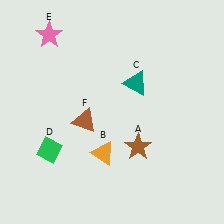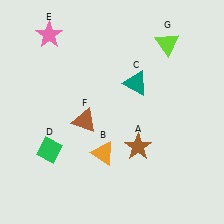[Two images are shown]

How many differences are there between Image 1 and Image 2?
There is 1 difference between the two images.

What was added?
A lime triangle (G) was added in Image 2.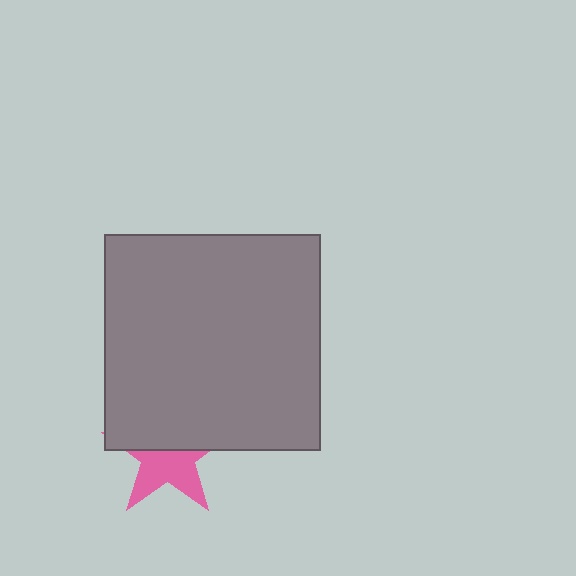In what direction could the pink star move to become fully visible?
The pink star could move down. That would shift it out from behind the gray square entirely.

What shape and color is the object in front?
The object in front is a gray square.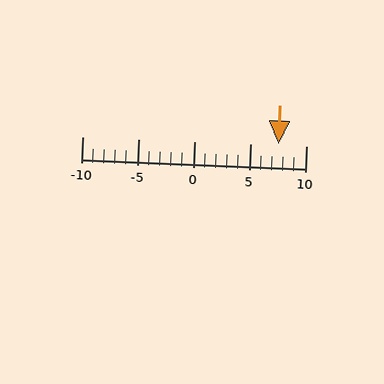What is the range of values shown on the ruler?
The ruler shows values from -10 to 10.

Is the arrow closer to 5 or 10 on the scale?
The arrow is closer to 10.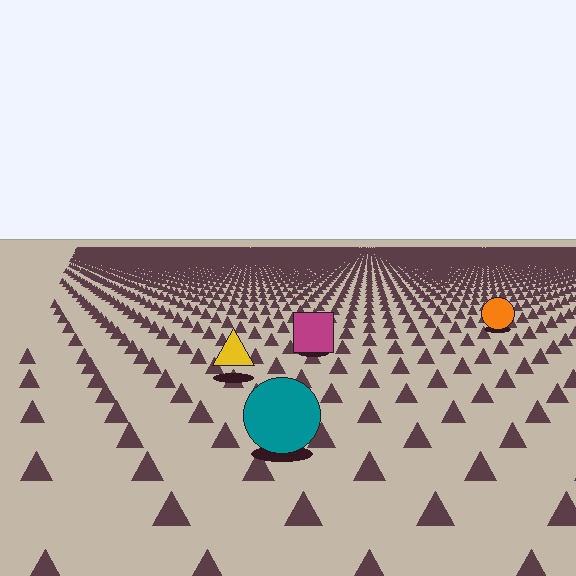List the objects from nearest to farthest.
From nearest to farthest: the teal circle, the yellow triangle, the magenta square, the orange circle.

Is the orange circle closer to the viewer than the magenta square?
No. The magenta square is closer — you can tell from the texture gradient: the ground texture is coarser near it.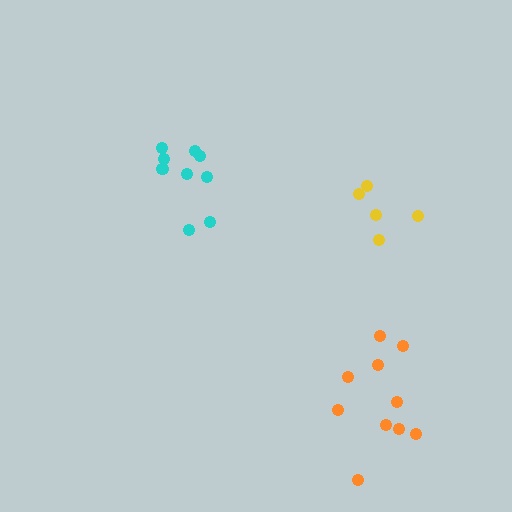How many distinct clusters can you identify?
There are 3 distinct clusters.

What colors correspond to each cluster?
The clusters are colored: cyan, yellow, orange.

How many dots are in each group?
Group 1: 9 dots, Group 2: 5 dots, Group 3: 10 dots (24 total).